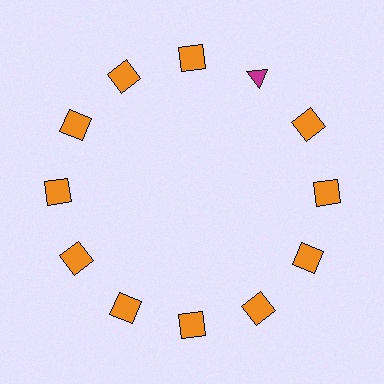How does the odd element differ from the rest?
It differs in both color (magenta instead of orange) and shape (triangle instead of square).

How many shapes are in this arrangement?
There are 12 shapes arranged in a ring pattern.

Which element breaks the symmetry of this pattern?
The magenta triangle at roughly the 1 o'clock position breaks the symmetry. All other shapes are orange squares.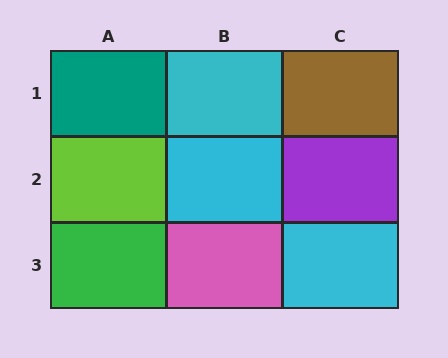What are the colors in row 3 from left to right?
Green, pink, cyan.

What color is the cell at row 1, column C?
Brown.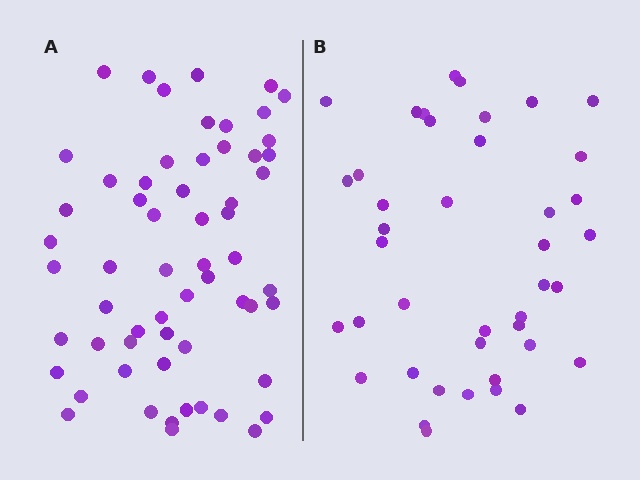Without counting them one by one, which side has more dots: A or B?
Region A (the left region) has more dots.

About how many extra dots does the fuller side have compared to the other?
Region A has approximately 20 more dots than region B.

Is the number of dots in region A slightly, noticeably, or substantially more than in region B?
Region A has substantially more. The ratio is roughly 1.5 to 1.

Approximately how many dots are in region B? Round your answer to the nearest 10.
About 40 dots. (The exact count is 41, which rounds to 40.)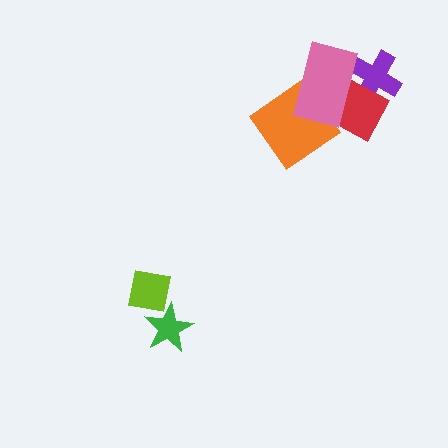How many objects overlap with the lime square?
1 object overlaps with the lime square.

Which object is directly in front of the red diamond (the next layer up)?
The orange diamond is directly in front of the red diamond.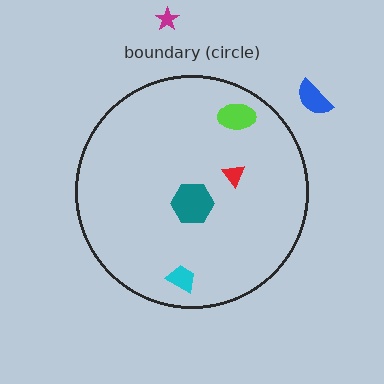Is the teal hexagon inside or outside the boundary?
Inside.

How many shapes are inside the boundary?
4 inside, 2 outside.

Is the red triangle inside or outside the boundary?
Inside.